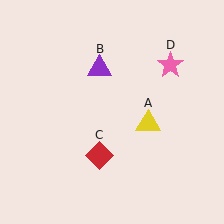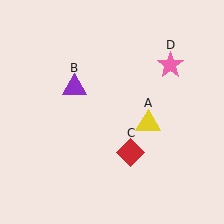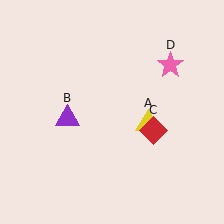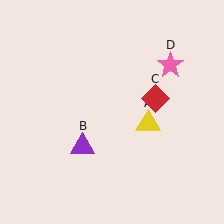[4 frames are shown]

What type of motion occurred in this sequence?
The purple triangle (object B), red diamond (object C) rotated counterclockwise around the center of the scene.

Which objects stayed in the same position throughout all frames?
Yellow triangle (object A) and pink star (object D) remained stationary.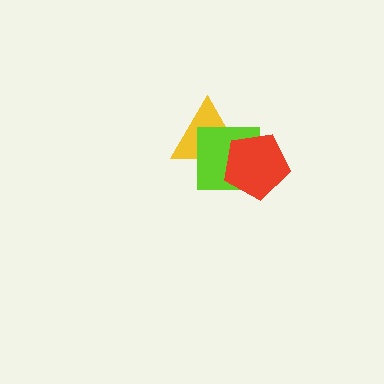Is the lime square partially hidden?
Yes, it is partially covered by another shape.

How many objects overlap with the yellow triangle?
2 objects overlap with the yellow triangle.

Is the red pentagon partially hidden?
No, no other shape covers it.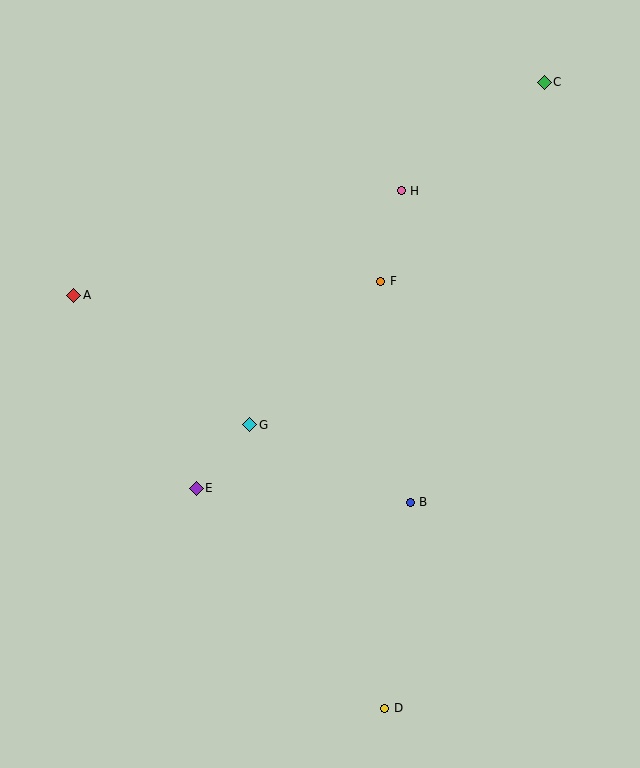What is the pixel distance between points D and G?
The distance between D and G is 314 pixels.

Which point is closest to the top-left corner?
Point A is closest to the top-left corner.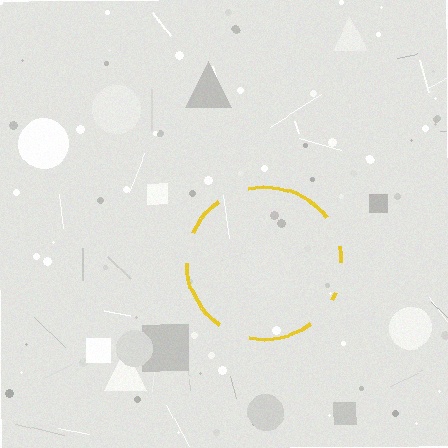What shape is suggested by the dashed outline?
The dashed outline suggests a circle.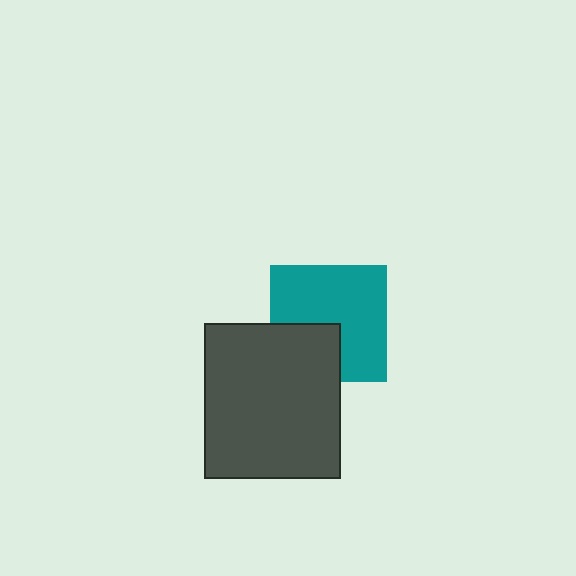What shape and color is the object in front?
The object in front is a dark gray rectangle.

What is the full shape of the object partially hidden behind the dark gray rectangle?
The partially hidden object is a teal square.